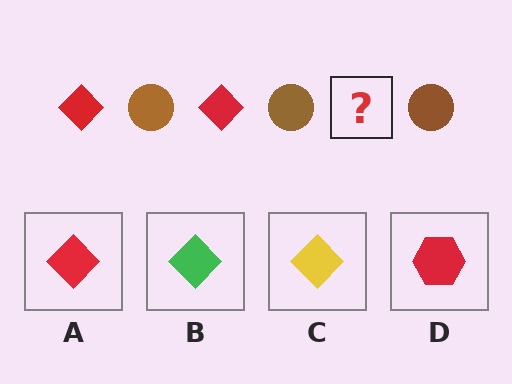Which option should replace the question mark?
Option A.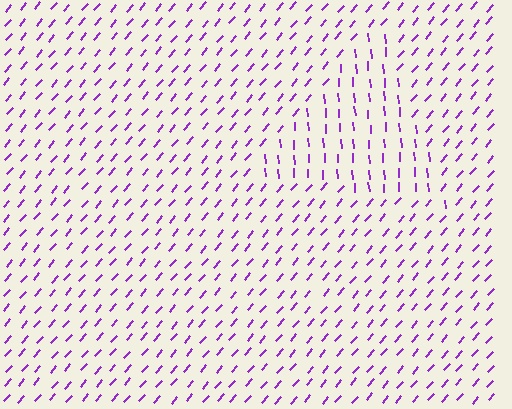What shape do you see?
I see a triangle.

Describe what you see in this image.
The image is filled with small purple line segments. A triangle region in the image has lines oriented differently from the surrounding lines, creating a visible texture boundary.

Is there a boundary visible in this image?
Yes, there is a texture boundary formed by a change in line orientation.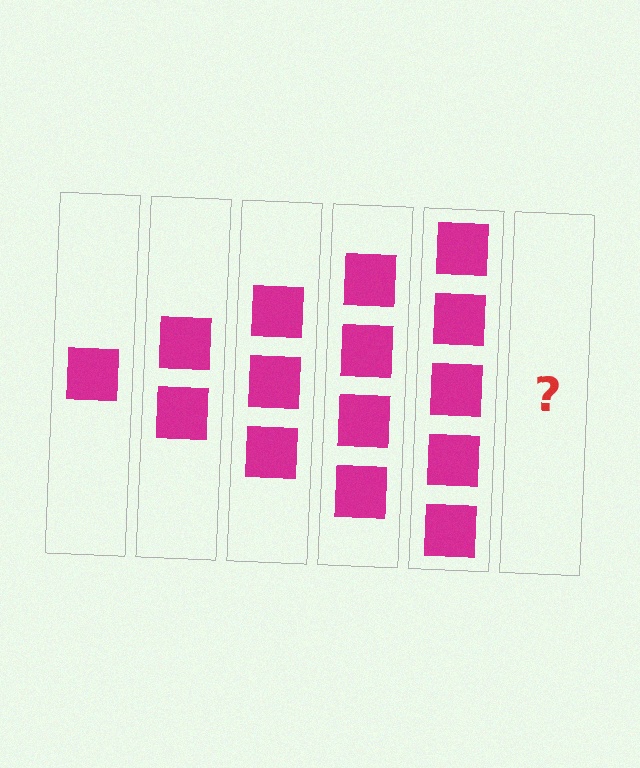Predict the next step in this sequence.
The next step is 6 squares.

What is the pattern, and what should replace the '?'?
The pattern is that each step adds one more square. The '?' should be 6 squares.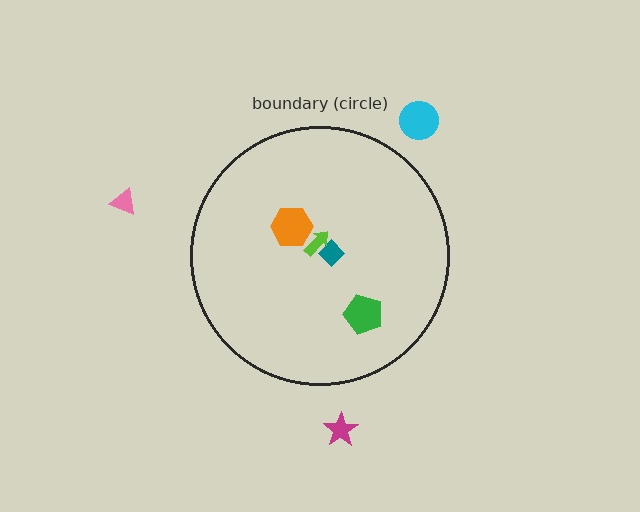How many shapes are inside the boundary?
4 inside, 3 outside.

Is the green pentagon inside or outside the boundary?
Inside.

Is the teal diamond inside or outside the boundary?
Inside.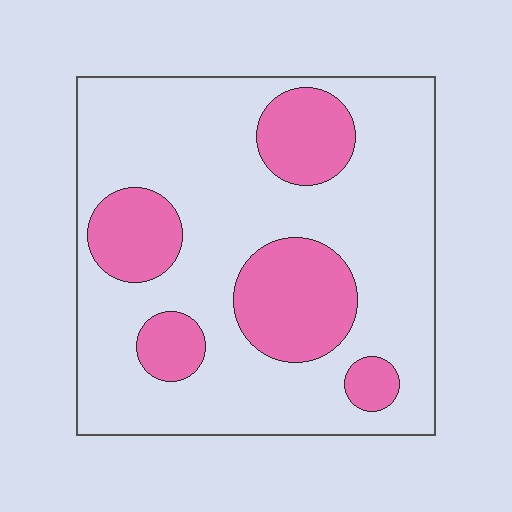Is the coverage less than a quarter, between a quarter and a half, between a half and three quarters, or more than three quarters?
Between a quarter and a half.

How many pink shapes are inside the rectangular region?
5.